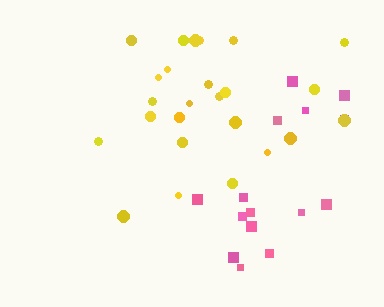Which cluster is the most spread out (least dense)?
Pink.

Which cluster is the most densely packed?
Yellow.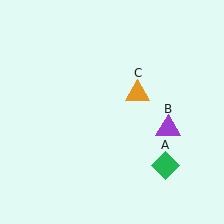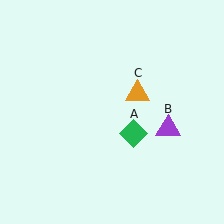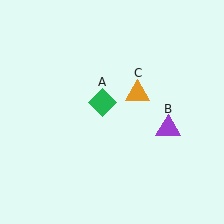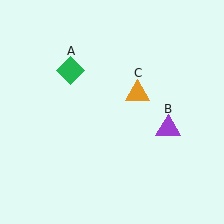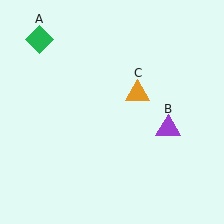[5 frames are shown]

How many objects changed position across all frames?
1 object changed position: green diamond (object A).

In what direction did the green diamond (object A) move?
The green diamond (object A) moved up and to the left.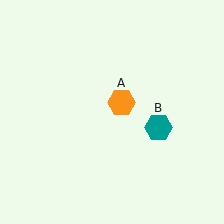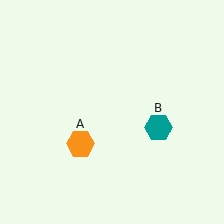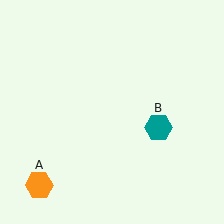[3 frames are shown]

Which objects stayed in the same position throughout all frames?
Teal hexagon (object B) remained stationary.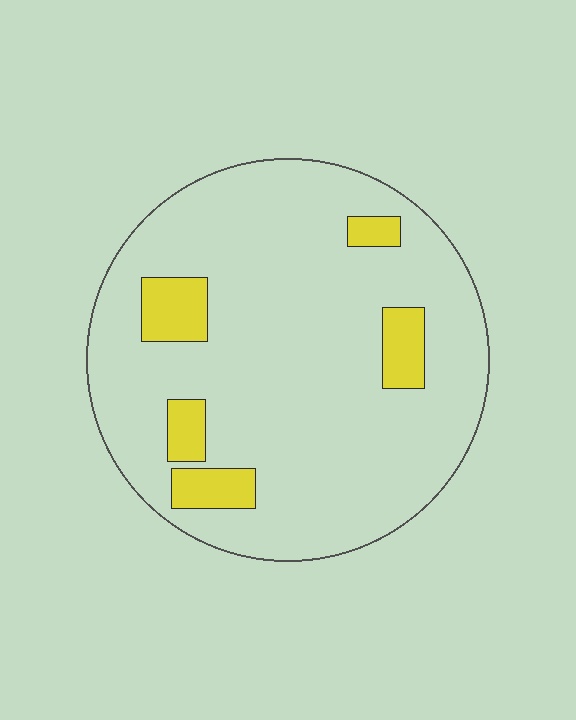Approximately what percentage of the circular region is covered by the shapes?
Approximately 10%.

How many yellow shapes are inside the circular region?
5.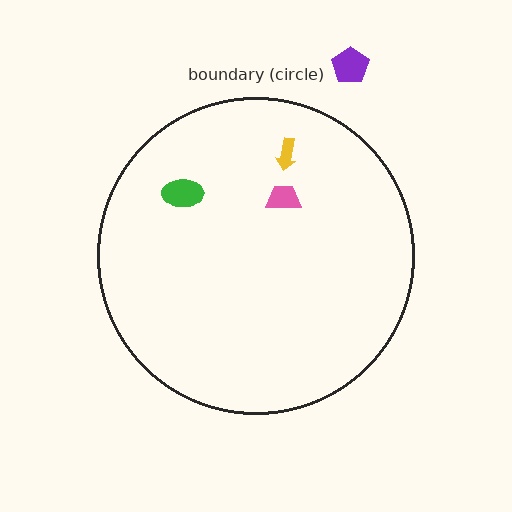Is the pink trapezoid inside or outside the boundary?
Inside.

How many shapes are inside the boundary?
3 inside, 1 outside.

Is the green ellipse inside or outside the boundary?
Inside.